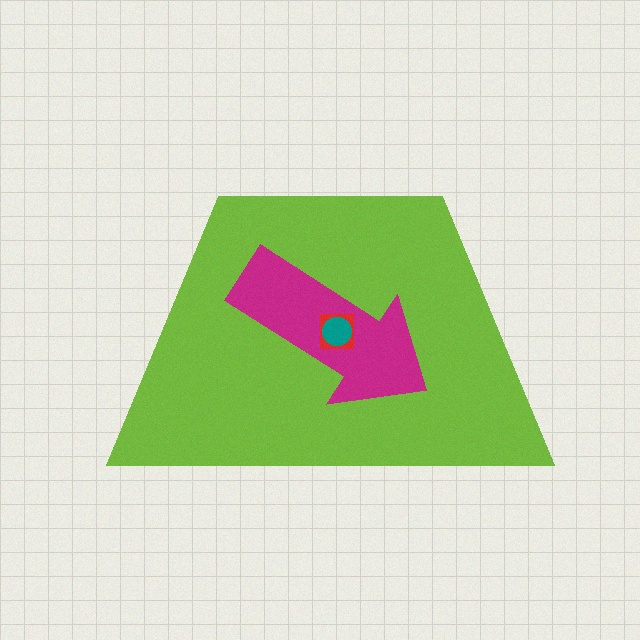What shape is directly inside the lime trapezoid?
The magenta arrow.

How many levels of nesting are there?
4.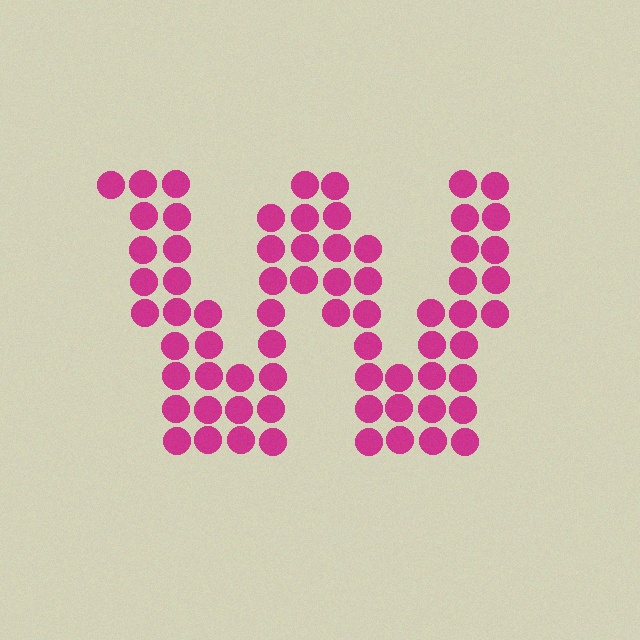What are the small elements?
The small elements are circles.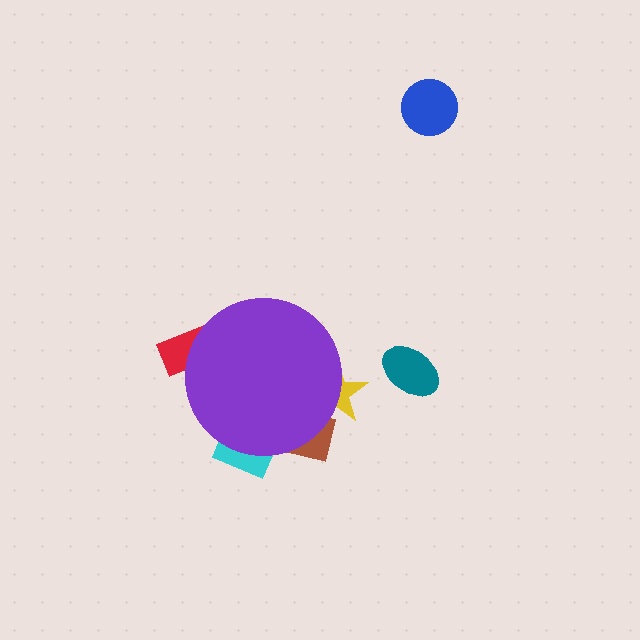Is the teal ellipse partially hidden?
No, the teal ellipse is fully visible.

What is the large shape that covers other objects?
A purple circle.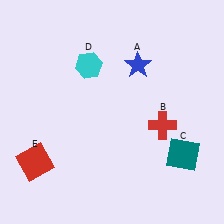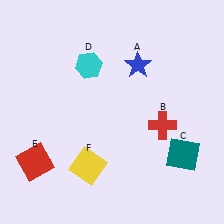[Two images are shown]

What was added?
A yellow square (F) was added in Image 2.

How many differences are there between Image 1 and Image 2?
There is 1 difference between the two images.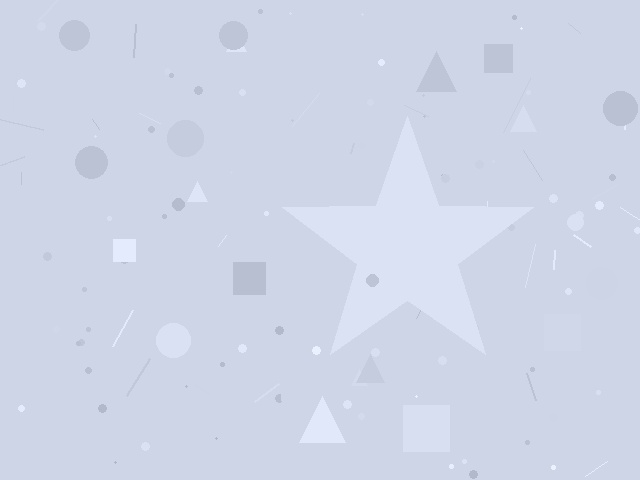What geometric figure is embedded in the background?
A star is embedded in the background.